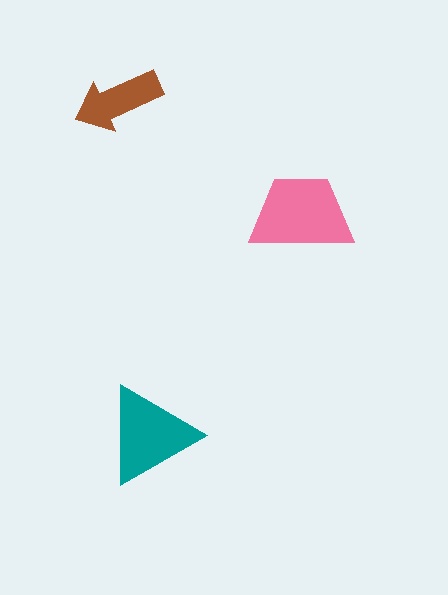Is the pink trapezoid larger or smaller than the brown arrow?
Larger.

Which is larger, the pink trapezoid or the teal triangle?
The pink trapezoid.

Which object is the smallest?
The brown arrow.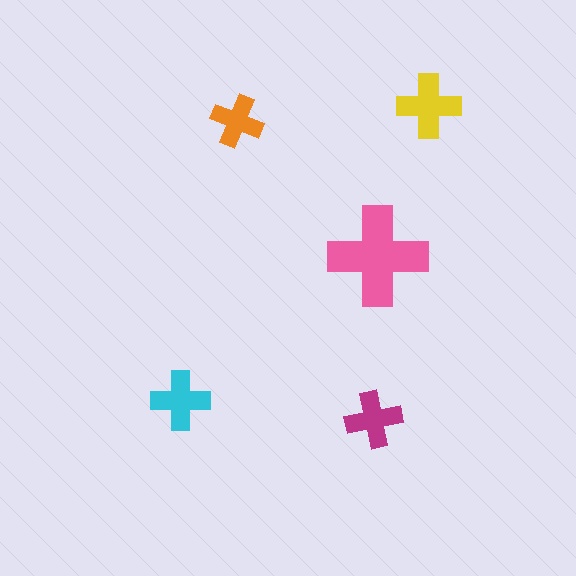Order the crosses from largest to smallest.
the pink one, the yellow one, the cyan one, the magenta one, the orange one.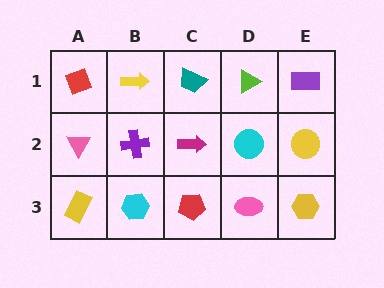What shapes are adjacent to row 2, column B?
A yellow arrow (row 1, column B), a cyan hexagon (row 3, column B), a pink triangle (row 2, column A), a magenta arrow (row 2, column C).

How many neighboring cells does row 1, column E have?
2.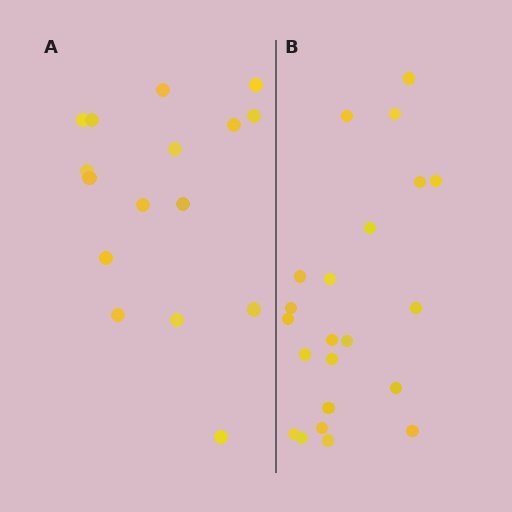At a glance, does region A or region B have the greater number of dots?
Region B (the right region) has more dots.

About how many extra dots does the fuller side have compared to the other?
Region B has about 6 more dots than region A.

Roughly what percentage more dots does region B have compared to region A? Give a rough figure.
About 40% more.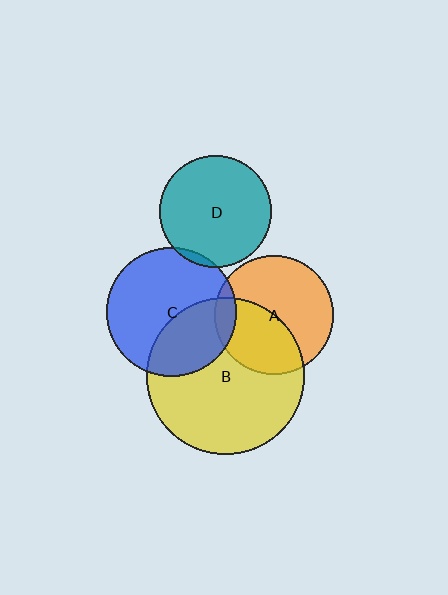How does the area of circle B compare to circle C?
Approximately 1.5 times.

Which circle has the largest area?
Circle B (yellow).